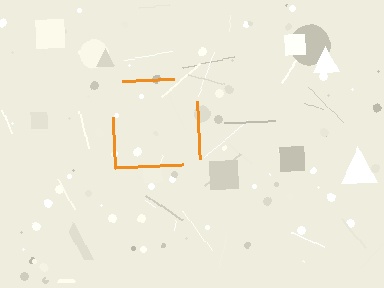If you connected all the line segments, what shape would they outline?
They would outline a square.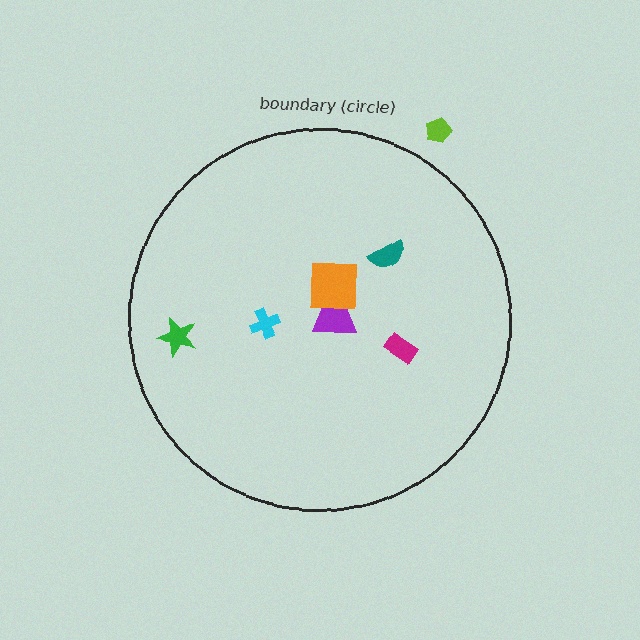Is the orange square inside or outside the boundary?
Inside.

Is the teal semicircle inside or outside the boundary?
Inside.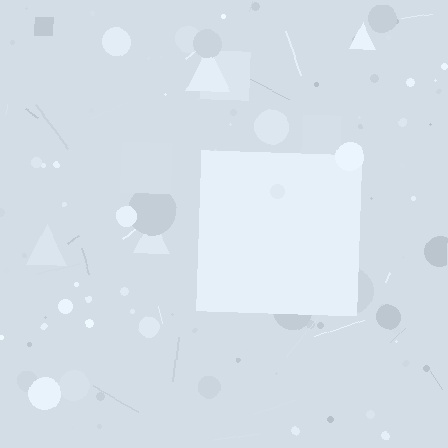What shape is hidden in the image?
A square is hidden in the image.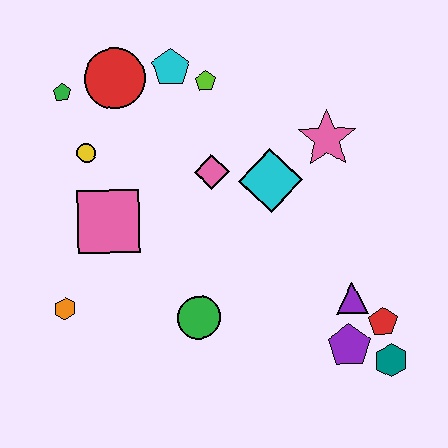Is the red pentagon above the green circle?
No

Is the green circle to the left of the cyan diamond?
Yes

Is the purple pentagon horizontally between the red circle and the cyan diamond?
No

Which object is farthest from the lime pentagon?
The teal hexagon is farthest from the lime pentagon.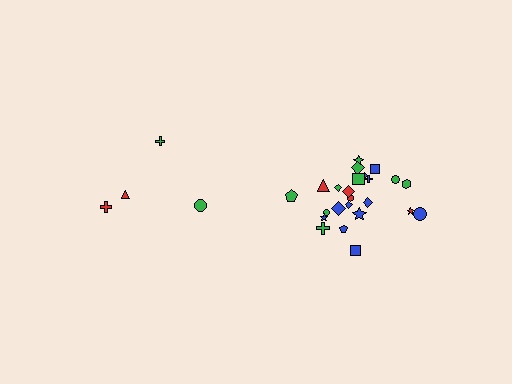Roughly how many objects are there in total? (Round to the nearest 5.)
Roughly 30 objects in total.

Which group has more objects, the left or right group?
The right group.